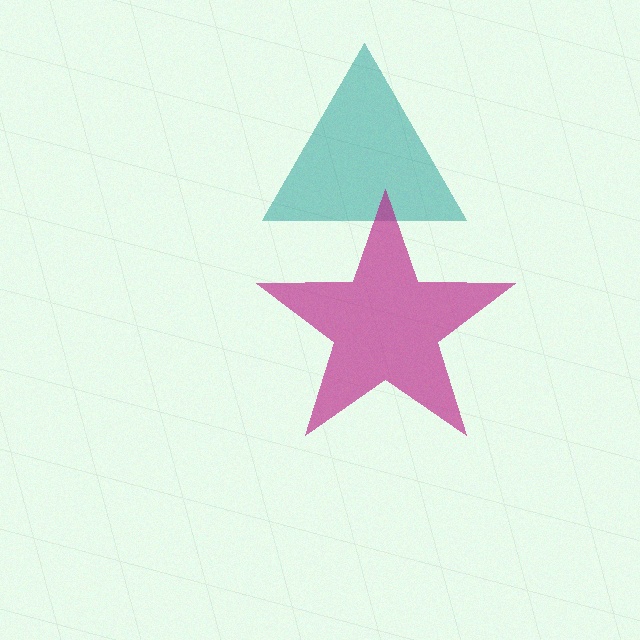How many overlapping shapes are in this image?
There are 2 overlapping shapes in the image.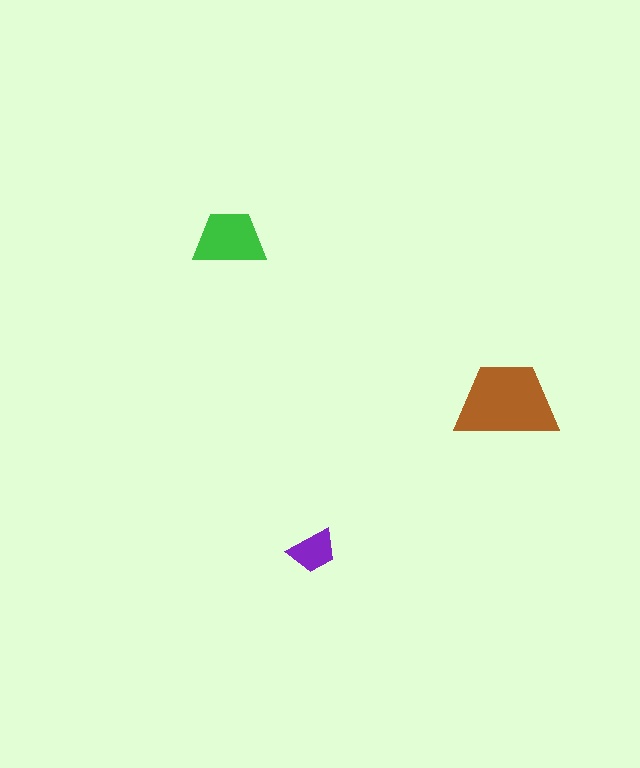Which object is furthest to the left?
The green trapezoid is leftmost.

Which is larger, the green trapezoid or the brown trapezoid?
The brown one.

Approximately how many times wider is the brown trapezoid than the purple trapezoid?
About 2 times wider.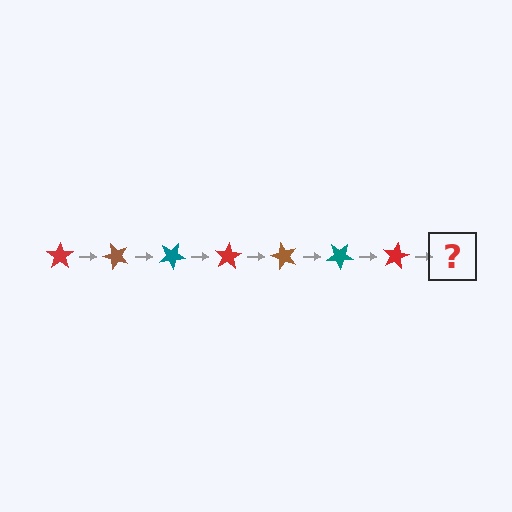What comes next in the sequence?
The next element should be a brown star, rotated 350 degrees from the start.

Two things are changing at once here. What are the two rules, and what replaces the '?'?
The two rules are that it rotates 50 degrees each step and the color cycles through red, brown, and teal. The '?' should be a brown star, rotated 350 degrees from the start.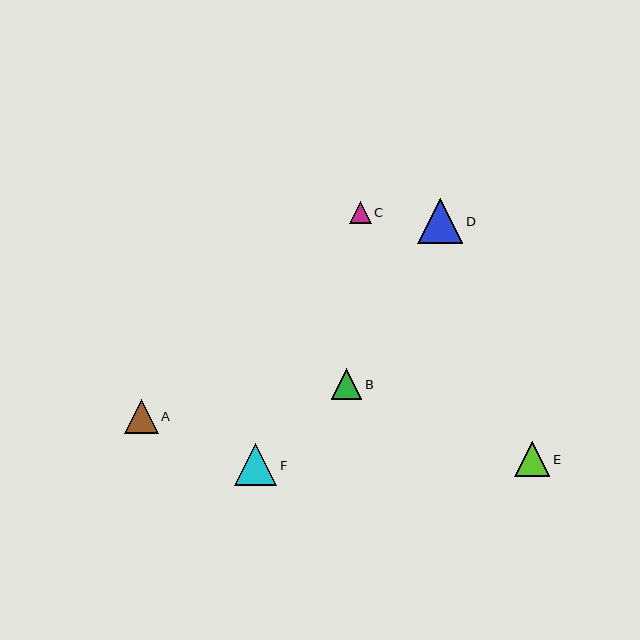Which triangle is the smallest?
Triangle C is the smallest with a size of approximately 22 pixels.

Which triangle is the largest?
Triangle D is the largest with a size of approximately 45 pixels.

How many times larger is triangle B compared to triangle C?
Triangle B is approximately 1.4 times the size of triangle C.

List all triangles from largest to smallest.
From largest to smallest: D, F, E, A, B, C.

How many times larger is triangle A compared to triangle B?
Triangle A is approximately 1.1 times the size of triangle B.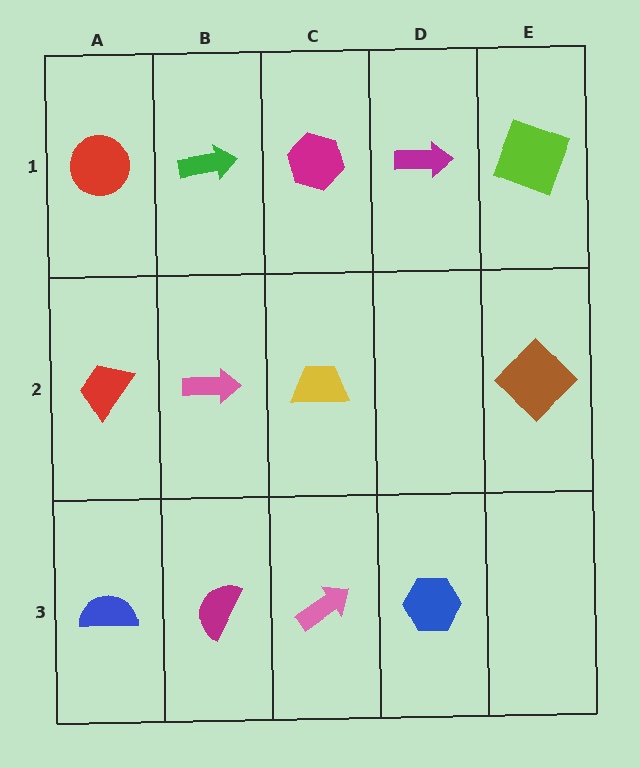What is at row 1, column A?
A red circle.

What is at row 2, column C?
A yellow trapezoid.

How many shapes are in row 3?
4 shapes.